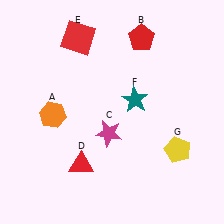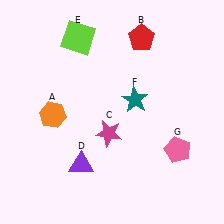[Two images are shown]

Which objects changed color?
D changed from red to purple. E changed from red to lime. G changed from yellow to pink.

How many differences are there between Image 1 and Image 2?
There are 3 differences between the two images.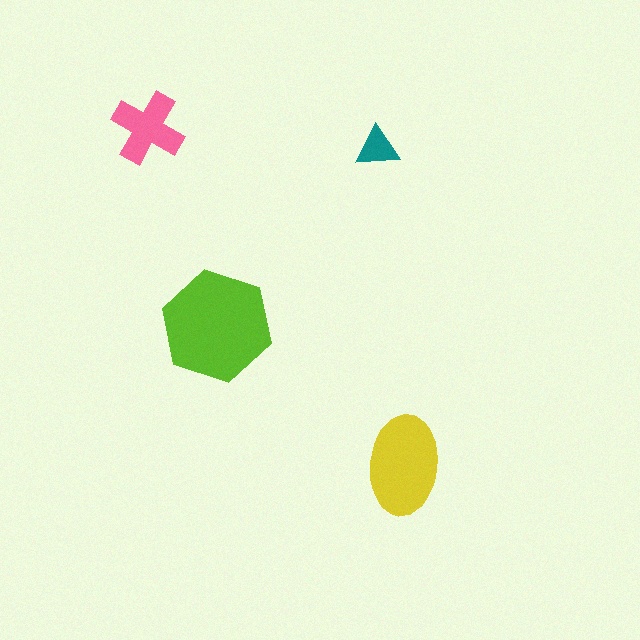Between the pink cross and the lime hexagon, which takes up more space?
The lime hexagon.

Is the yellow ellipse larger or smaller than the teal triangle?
Larger.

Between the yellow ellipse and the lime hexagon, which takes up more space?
The lime hexagon.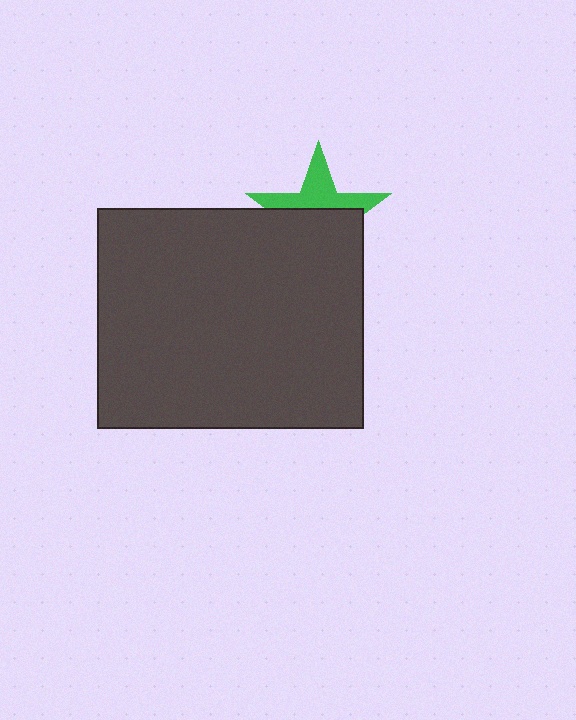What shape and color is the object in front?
The object in front is a dark gray rectangle.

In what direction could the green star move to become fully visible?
The green star could move up. That would shift it out from behind the dark gray rectangle entirely.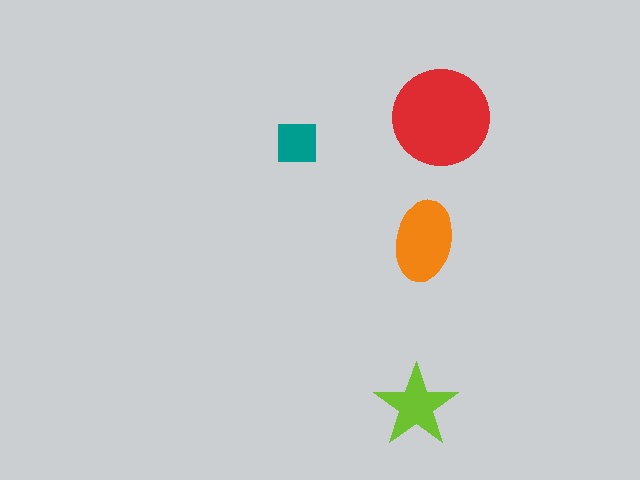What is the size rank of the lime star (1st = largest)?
3rd.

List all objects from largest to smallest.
The red circle, the orange ellipse, the lime star, the teal square.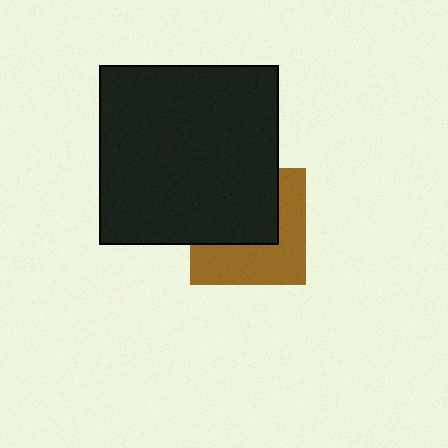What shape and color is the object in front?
The object in front is a black square.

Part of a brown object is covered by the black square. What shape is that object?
It is a square.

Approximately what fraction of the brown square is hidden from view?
Roughly 51% of the brown square is hidden behind the black square.